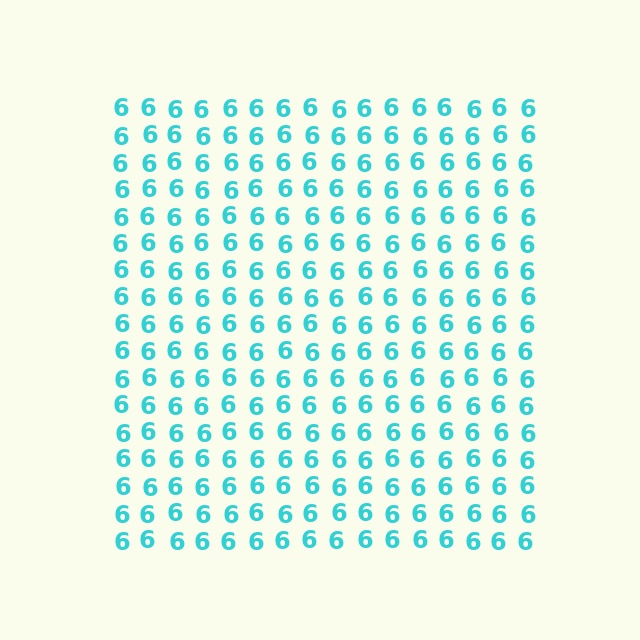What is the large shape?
The large shape is a square.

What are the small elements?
The small elements are digit 6's.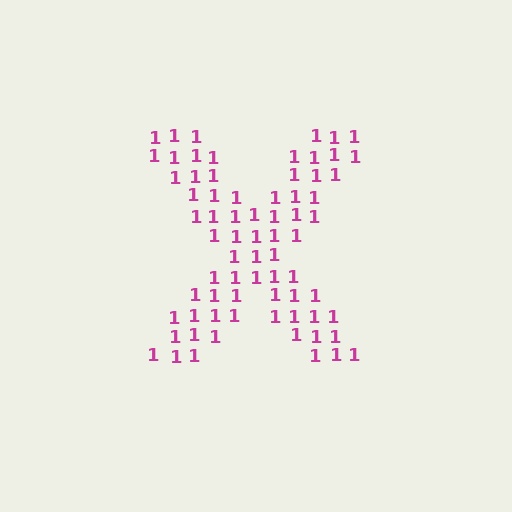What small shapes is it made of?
It is made of small digit 1's.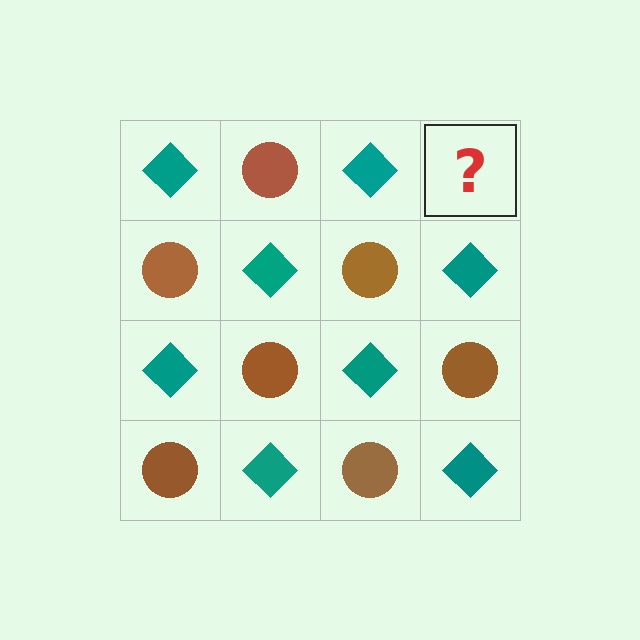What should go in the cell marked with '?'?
The missing cell should contain a brown circle.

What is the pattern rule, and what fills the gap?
The rule is that it alternates teal diamond and brown circle in a checkerboard pattern. The gap should be filled with a brown circle.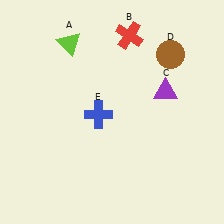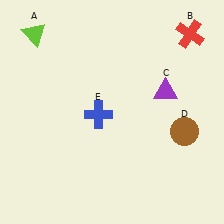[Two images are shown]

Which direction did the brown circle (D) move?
The brown circle (D) moved down.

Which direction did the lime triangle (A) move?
The lime triangle (A) moved left.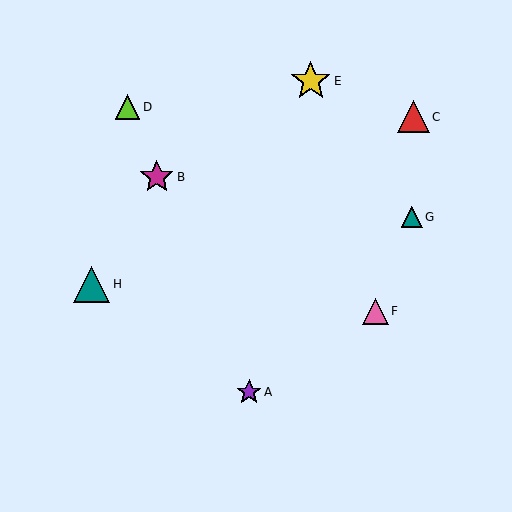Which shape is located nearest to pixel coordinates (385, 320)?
The pink triangle (labeled F) at (375, 311) is nearest to that location.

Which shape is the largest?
The yellow star (labeled E) is the largest.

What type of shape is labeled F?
Shape F is a pink triangle.